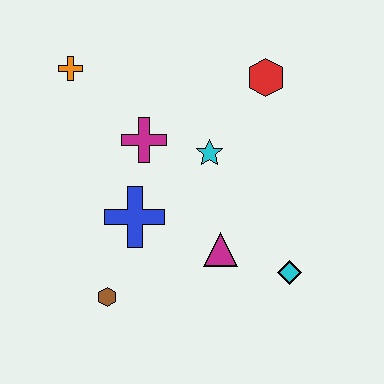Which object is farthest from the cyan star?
The brown hexagon is farthest from the cyan star.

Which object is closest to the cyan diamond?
The magenta triangle is closest to the cyan diamond.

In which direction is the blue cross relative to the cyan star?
The blue cross is to the left of the cyan star.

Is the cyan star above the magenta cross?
No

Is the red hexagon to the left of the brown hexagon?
No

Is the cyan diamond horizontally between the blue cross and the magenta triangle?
No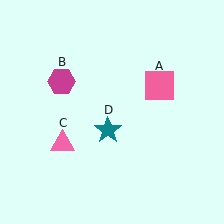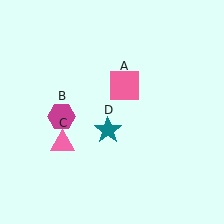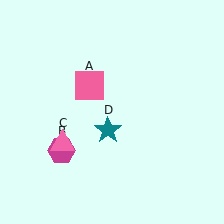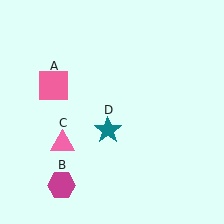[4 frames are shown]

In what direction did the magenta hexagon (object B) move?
The magenta hexagon (object B) moved down.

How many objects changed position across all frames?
2 objects changed position: pink square (object A), magenta hexagon (object B).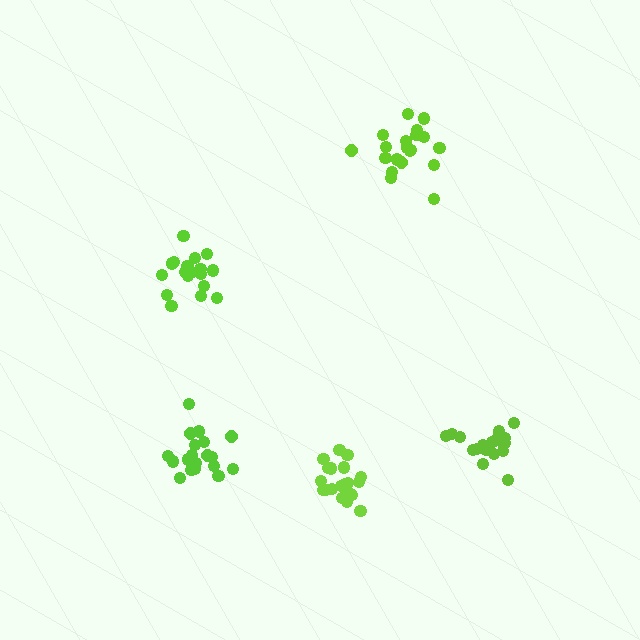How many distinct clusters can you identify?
There are 5 distinct clusters.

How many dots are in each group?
Group 1: 18 dots, Group 2: 20 dots, Group 3: 19 dots, Group 4: 18 dots, Group 5: 21 dots (96 total).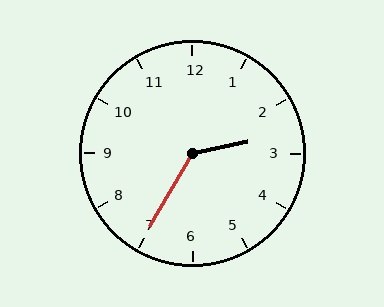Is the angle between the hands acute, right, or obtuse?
It is obtuse.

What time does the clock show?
2:35.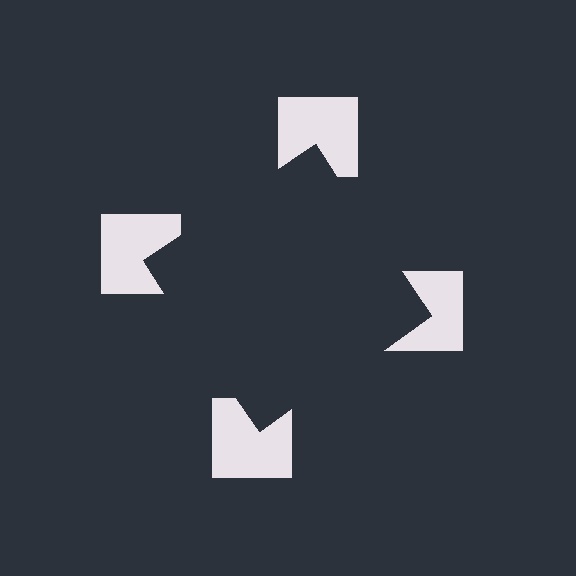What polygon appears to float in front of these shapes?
An illusory square — its edges are inferred from the aligned wedge cuts in the notched squares, not physically drawn.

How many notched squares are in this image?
There are 4 — one at each vertex of the illusory square.